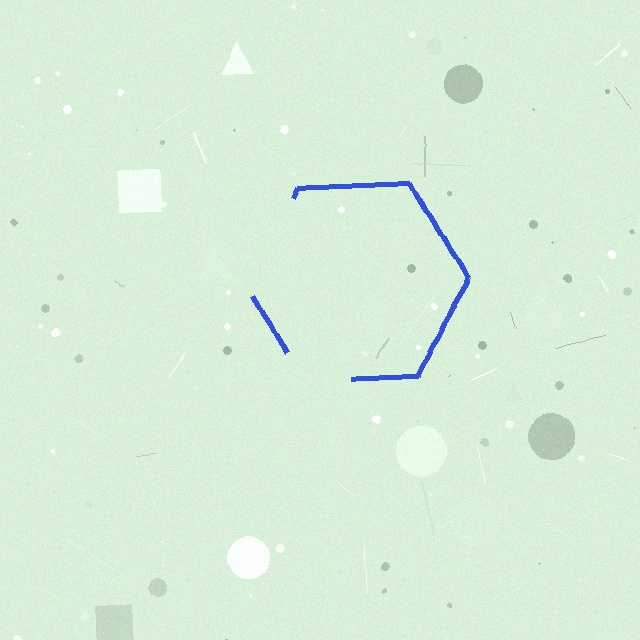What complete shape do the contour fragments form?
The contour fragments form a hexagon.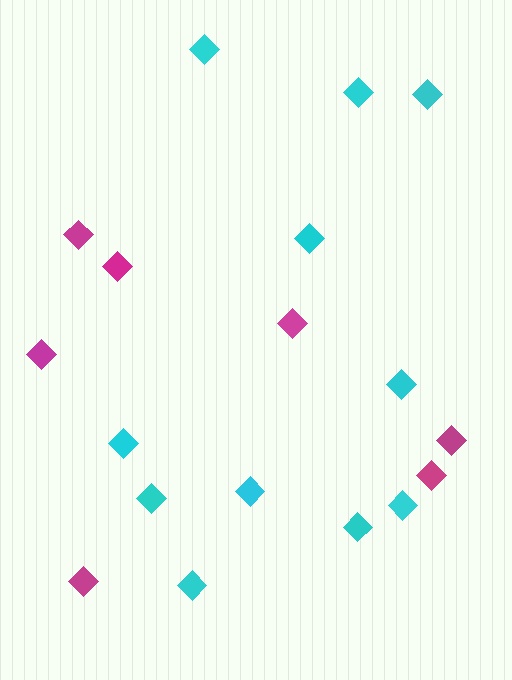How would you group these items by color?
There are 2 groups: one group of cyan diamonds (11) and one group of magenta diamonds (7).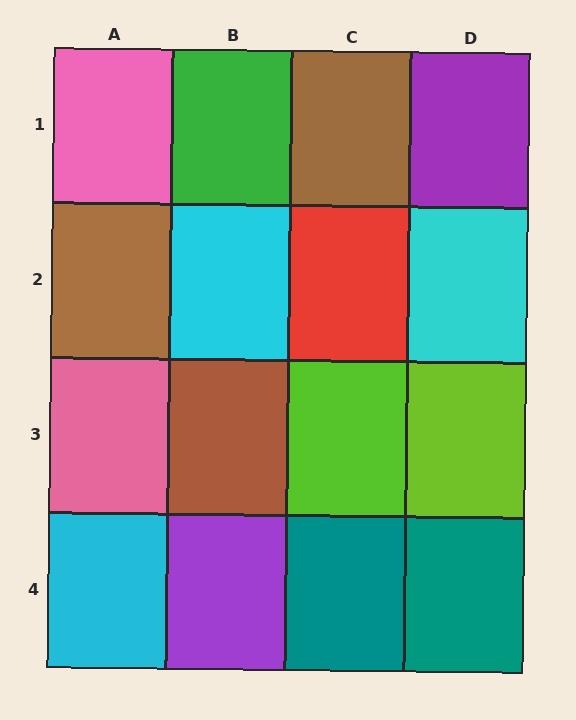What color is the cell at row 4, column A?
Cyan.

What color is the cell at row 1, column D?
Purple.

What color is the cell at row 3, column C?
Lime.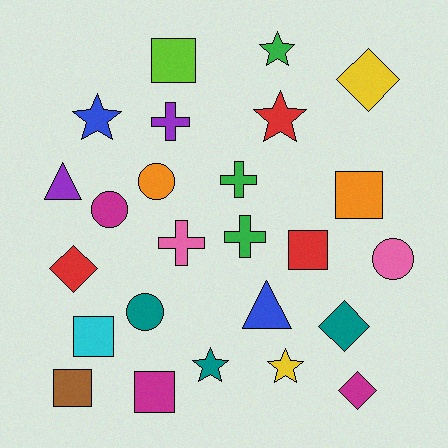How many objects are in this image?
There are 25 objects.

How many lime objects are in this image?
There is 1 lime object.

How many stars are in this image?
There are 5 stars.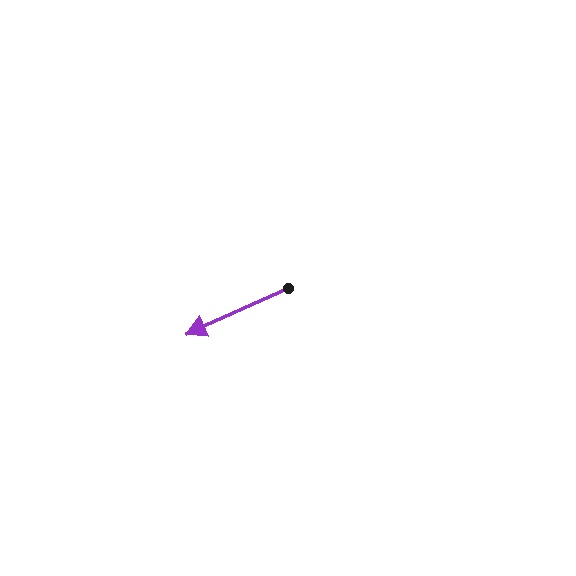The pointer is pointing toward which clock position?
Roughly 8 o'clock.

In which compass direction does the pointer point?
Southwest.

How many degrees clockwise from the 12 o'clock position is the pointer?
Approximately 246 degrees.